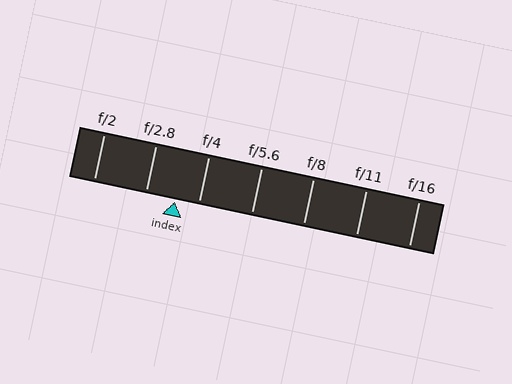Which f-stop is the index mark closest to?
The index mark is closest to f/4.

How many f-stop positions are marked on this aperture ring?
There are 7 f-stop positions marked.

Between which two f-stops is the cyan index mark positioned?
The index mark is between f/2.8 and f/4.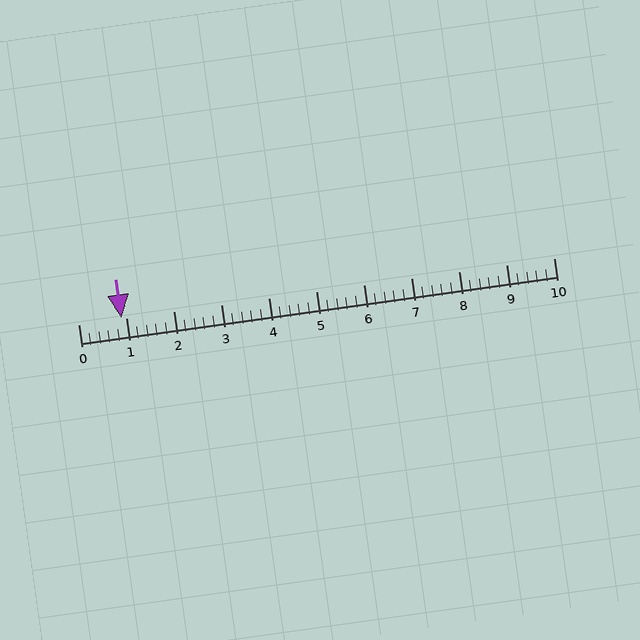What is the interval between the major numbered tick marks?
The major tick marks are spaced 1 units apart.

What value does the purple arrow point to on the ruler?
The purple arrow points to approximately 0.9.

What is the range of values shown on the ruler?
The ruler shows values from 0 to 10.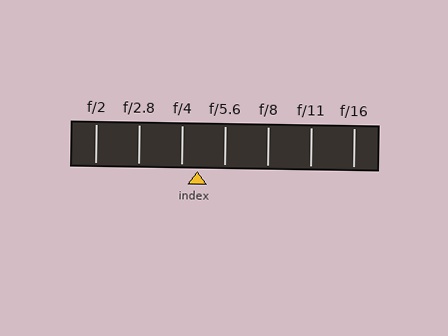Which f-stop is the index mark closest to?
The index mark is closest to f/4.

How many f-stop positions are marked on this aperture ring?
There are 7 f-stop positions marked.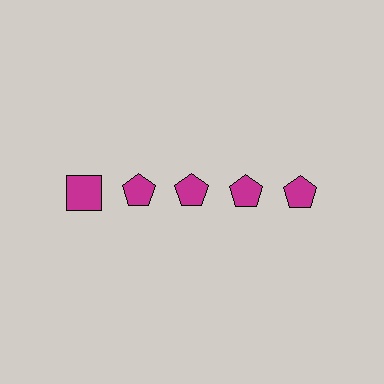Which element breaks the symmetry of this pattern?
The magenta square in the top row, leftmost column breaks the symmetry. All other shapes are magenta pentagons.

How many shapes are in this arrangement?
There are 5 shapes arranged in a grid pattern.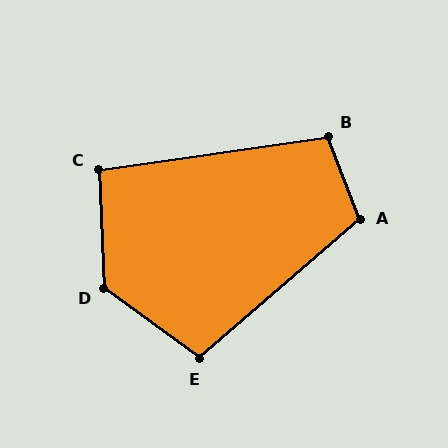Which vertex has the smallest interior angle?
C, at approximately 96 degrees.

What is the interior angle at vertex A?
Approximately 110 degrees (obtuse).